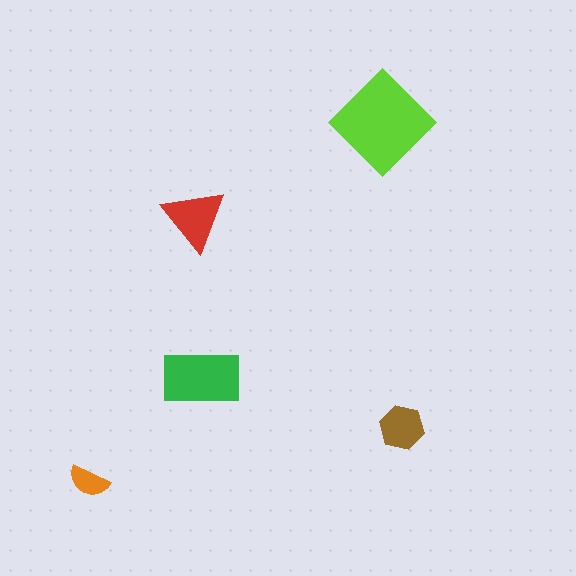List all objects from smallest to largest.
The orange semicircle, the brown hexagon, the red triangle, the green rectangle, the lime diamond.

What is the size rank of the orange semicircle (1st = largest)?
5th.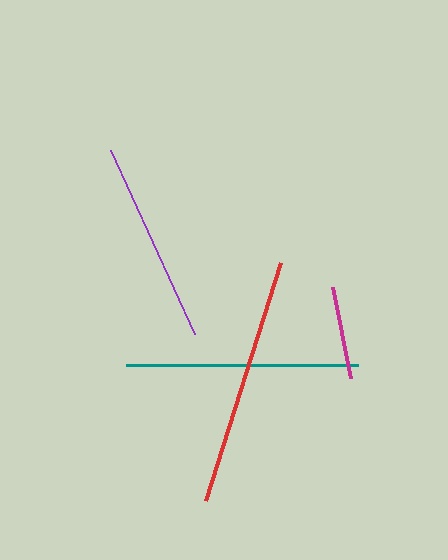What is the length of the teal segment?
The teal segment is approximately 232 pixels long.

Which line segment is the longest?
The red line is the longest at approximately 249 pixels.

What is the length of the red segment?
The red segment is approximately 249 pixels long.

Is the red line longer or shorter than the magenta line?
The red line is longer than the magenta line.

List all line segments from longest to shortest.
From longest to shortest: red, teal, purple, magenta.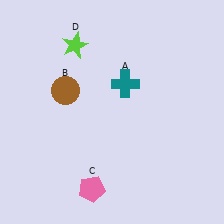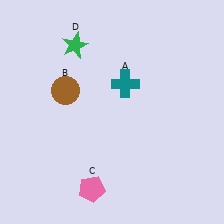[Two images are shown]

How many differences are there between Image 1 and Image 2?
There is 1 difference between the two images.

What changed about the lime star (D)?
In Image 1, D is lime. In Image 2, it changed to green.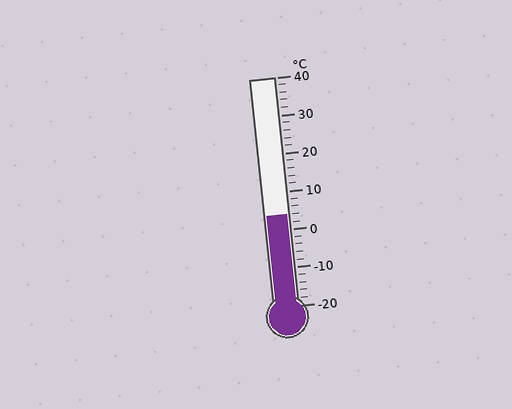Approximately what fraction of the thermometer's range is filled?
The thermometer is filled to approximately 40% of its range.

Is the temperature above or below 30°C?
The temperature is below 30°C.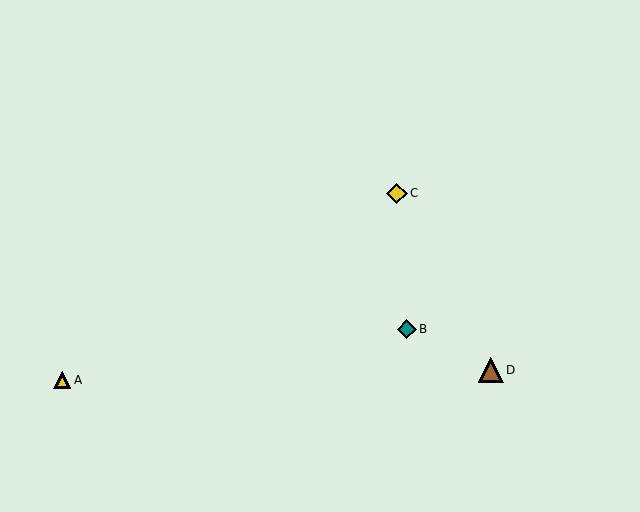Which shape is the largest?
The brown triangle (labeled D) is the largest.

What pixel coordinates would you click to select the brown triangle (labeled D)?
Click at (491, 370) to select the brown triangle D.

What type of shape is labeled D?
Shape D is a brown triangle.